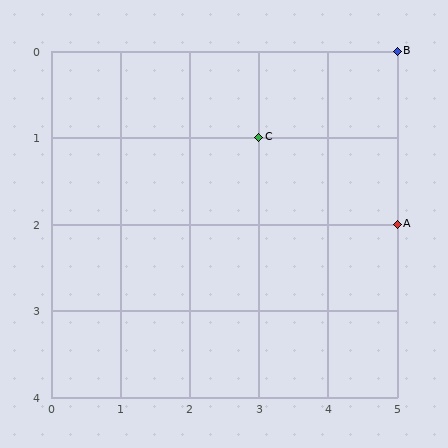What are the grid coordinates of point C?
Point C is at grid coordinates (3, 1).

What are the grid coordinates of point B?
Point B is at grid coordinates (5, 0).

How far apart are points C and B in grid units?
Points C and B are 2 columns and 1 row apart (about 2.2 grid units diagonally).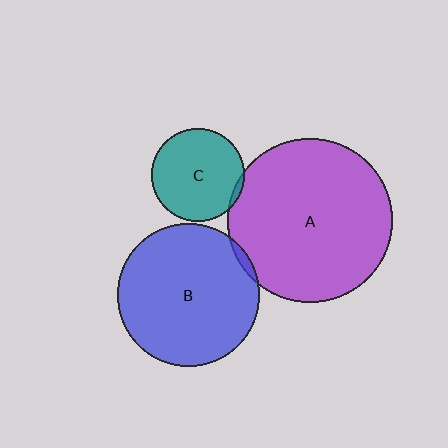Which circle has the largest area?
Circle A (purple).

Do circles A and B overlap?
Yes.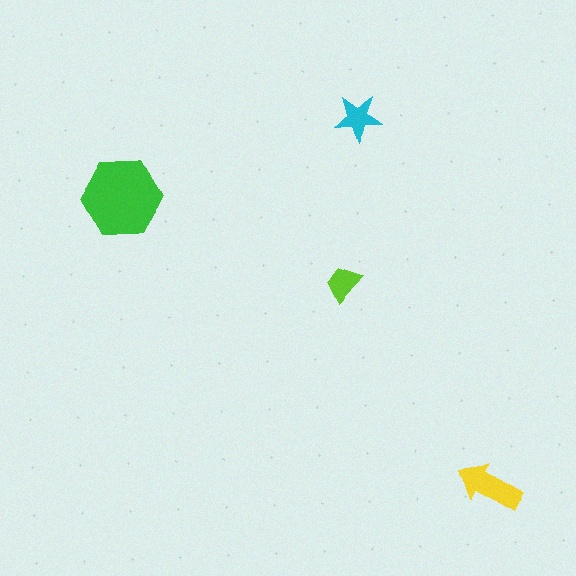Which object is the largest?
The green hexagon.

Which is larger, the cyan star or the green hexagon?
The green hexagon.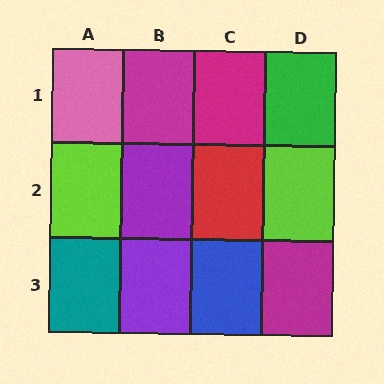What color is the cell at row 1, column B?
Magenta.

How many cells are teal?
1 cell is teal.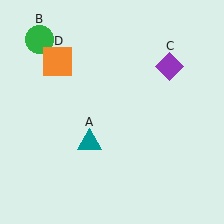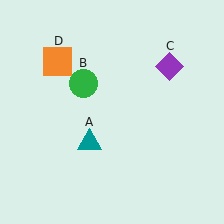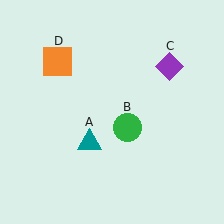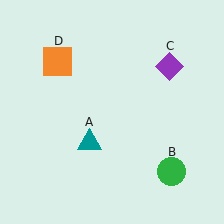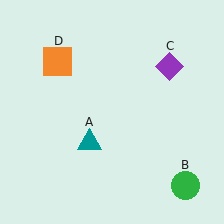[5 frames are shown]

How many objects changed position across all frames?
1 object changed position: green circle (object B).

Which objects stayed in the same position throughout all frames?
Teal triangle (object A) and purple diamond (object C) and orange square (object D) remained stationary.